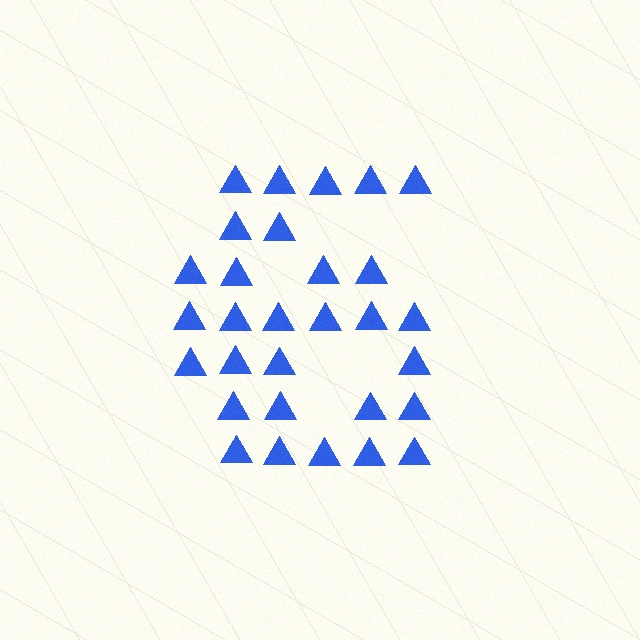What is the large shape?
The large shape is the digit 6.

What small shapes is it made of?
It is made of small triangles.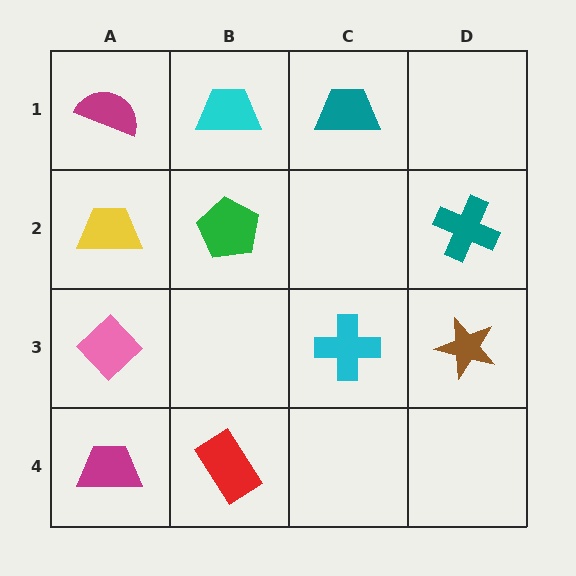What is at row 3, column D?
A brown star.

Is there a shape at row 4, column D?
No, that cell is empty.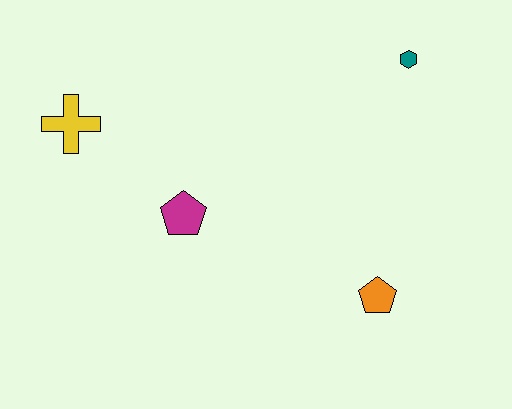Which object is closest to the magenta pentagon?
The yellow cross is closest to the magenta pentagon.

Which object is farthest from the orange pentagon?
The yellow cross is farthest from the orange pentagon.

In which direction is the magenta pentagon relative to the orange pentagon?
The magenta pentagon is to the left of the orange pentagon.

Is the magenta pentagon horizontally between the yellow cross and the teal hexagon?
Yes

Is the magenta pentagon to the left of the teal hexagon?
Yes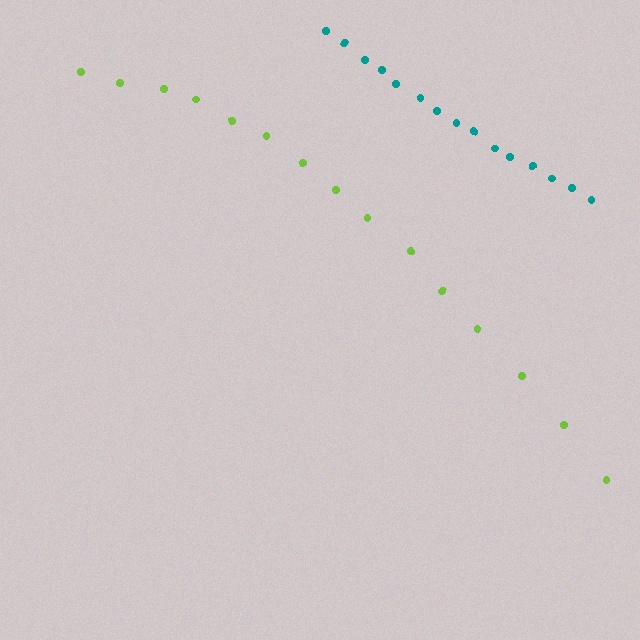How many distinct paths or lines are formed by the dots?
There are 2 distinct paths.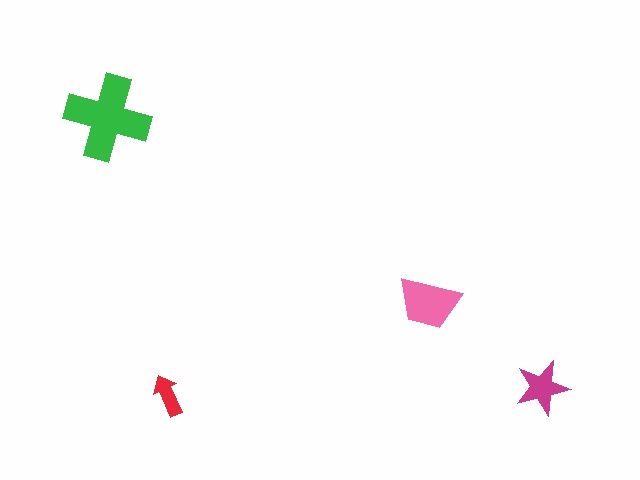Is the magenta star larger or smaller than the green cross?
Smaller.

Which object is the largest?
The green cross.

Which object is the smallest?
The red arrow.